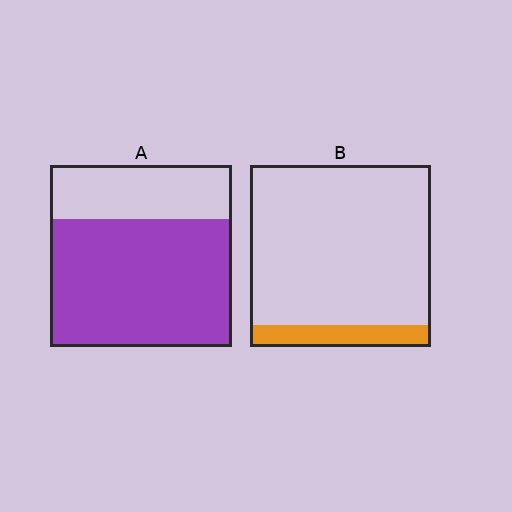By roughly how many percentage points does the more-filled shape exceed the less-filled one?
By roughly 60 percentage points (A over B).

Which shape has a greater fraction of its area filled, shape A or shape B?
Shape A.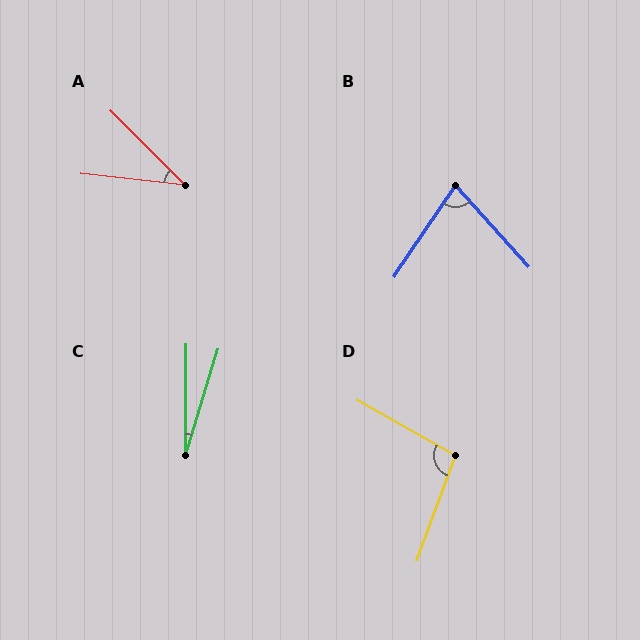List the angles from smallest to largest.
C (17°), A (38°), B (76°), D (99°).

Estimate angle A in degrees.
Approximately 38 degrees.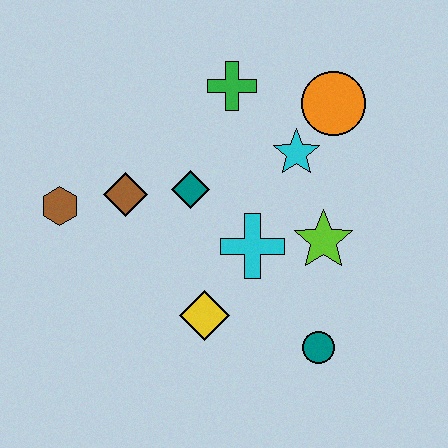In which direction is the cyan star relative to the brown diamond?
The cyan star is to the right of the brown diamond.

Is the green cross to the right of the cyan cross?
No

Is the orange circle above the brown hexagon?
Yes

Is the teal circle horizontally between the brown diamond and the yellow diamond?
No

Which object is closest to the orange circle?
The cyan star is closest to the orange circle.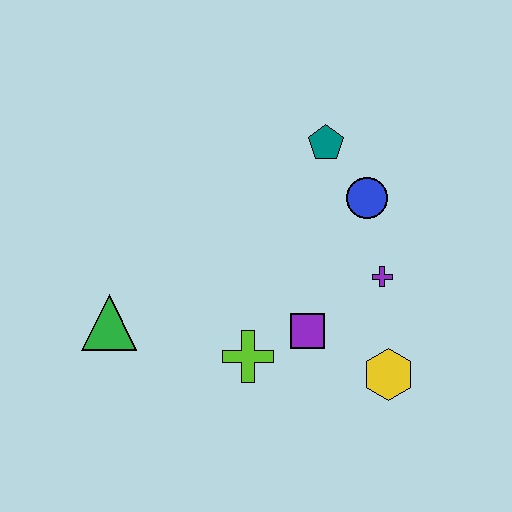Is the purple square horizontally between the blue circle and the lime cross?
Yes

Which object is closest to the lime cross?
The purple square is closest to the lime cross.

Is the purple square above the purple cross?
No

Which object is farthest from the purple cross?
The green triangle is farthest from the purple cross.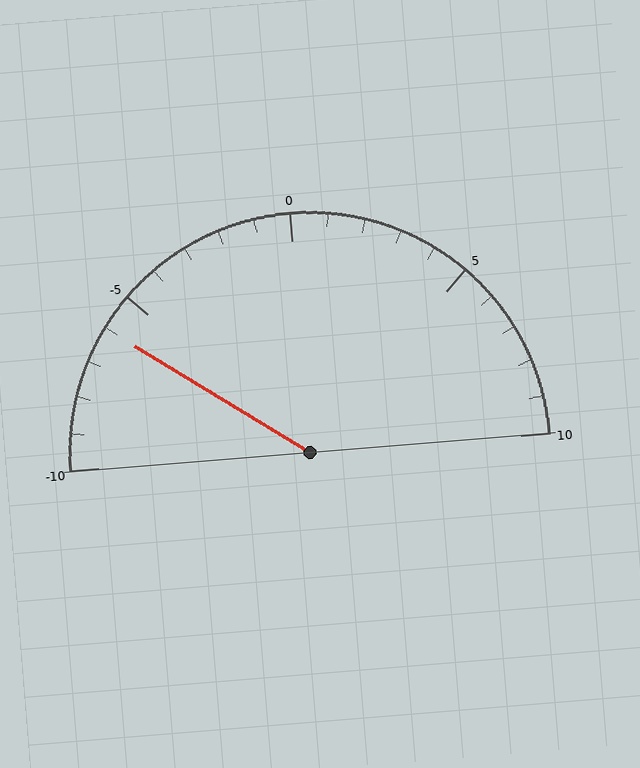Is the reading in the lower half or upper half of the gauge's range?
The reading is in the lower half of the range (-10 to 10).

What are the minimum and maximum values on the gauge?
The gauge ranges from -10 to 10.